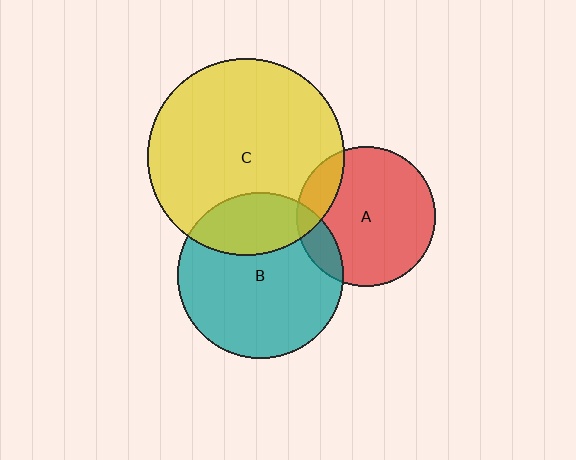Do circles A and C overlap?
Yes.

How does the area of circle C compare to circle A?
Approximately 2.0 times.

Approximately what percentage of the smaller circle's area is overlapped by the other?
Approximately 15%.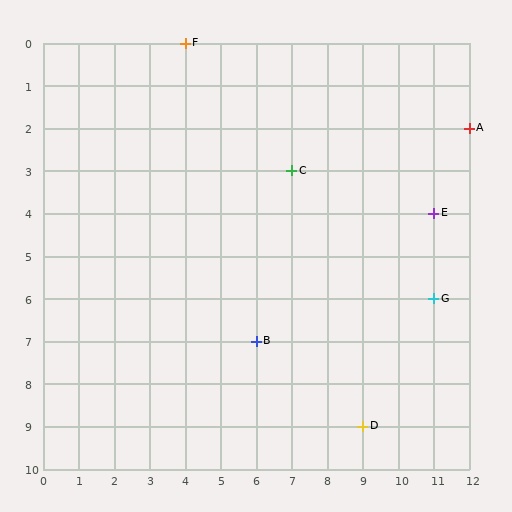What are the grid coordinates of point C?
Point C is at grid coordinates (7, 3).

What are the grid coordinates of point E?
Point E is at grid coordinates (11, 4).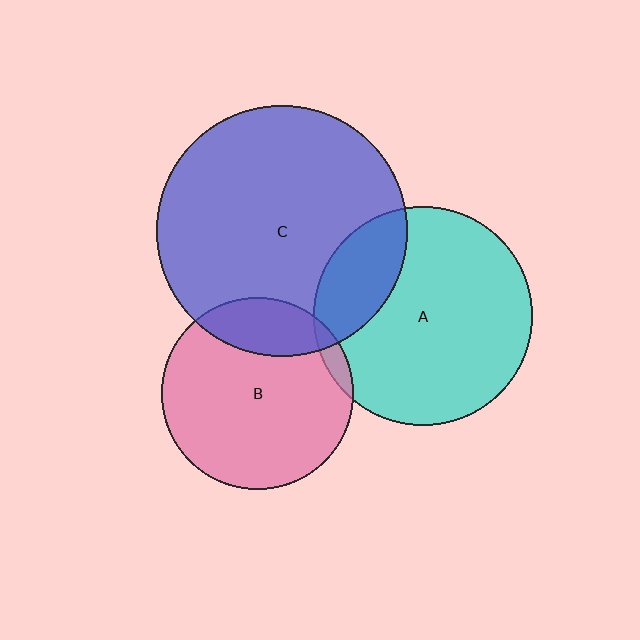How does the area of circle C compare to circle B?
Approximately 1.7 times.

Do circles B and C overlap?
Yes.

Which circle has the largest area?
Circle C (blue).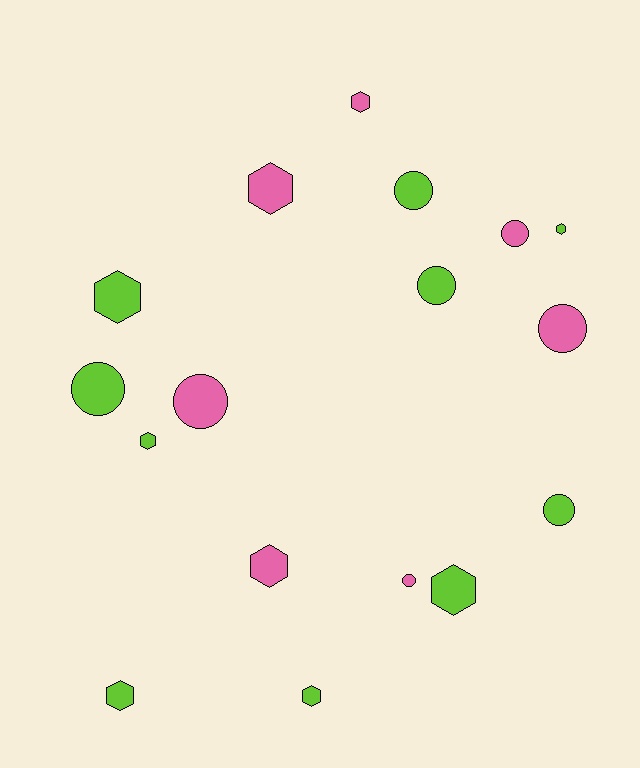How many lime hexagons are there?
There are 6 lime hexagons.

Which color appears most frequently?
Lime, with 10 objects.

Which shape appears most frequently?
Hexagon, with 9 objects.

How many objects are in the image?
There are 17 objects.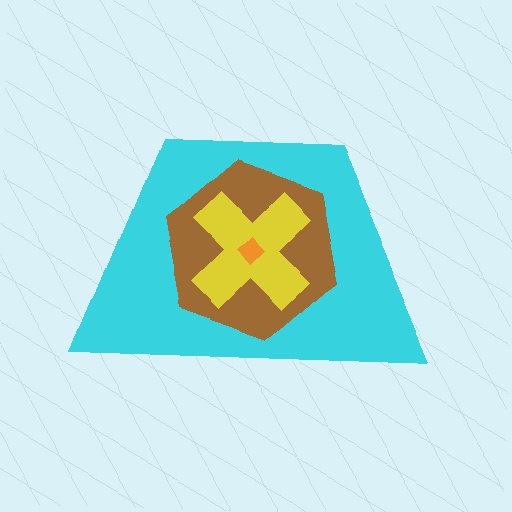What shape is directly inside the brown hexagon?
The yellow cross.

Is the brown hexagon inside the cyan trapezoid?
Yes.